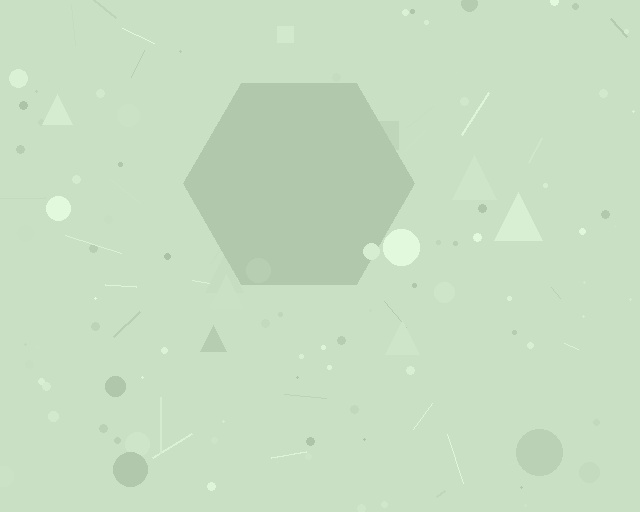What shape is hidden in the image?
A hexagon is hidden in the image.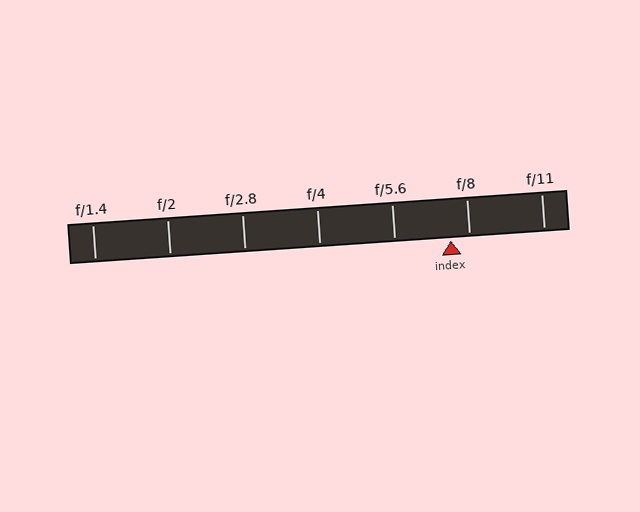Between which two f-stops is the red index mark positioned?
The index mark is between f/5.6 and f/8.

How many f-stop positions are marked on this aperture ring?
There are 7 f-stop positions marked.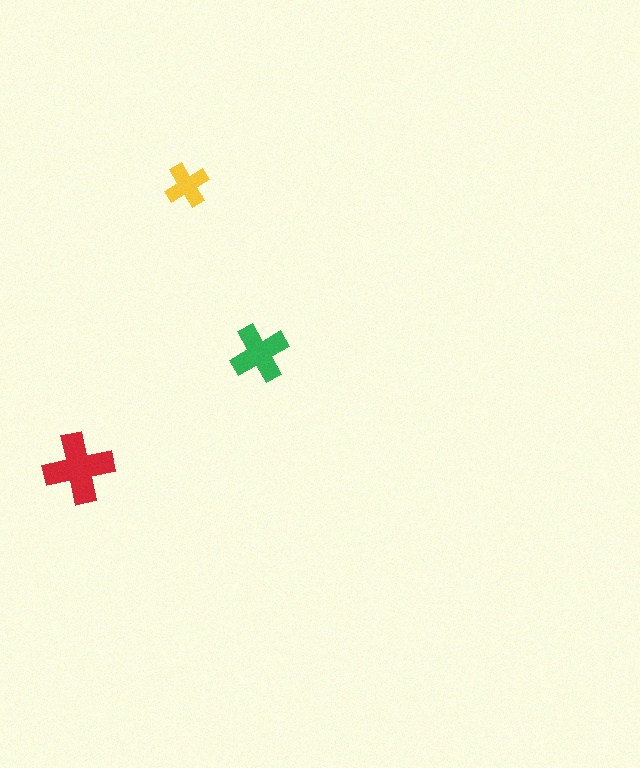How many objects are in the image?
There are 3 objects in the image.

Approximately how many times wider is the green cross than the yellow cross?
About 1.5 times wider.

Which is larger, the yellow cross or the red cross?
The red one.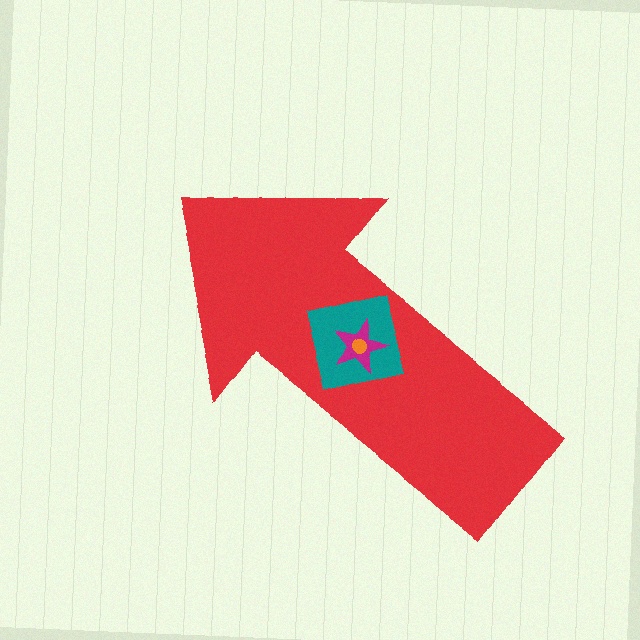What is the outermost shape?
The red arrow.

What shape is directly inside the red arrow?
The teal square.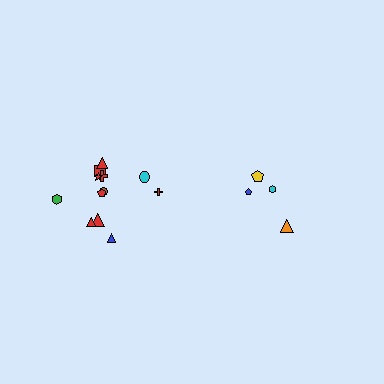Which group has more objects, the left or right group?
The left group.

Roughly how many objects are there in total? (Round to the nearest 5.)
Roughly 15 objects in total.